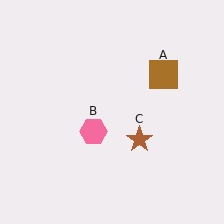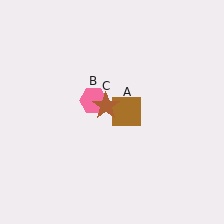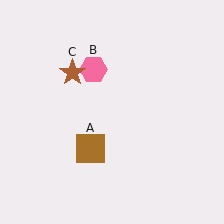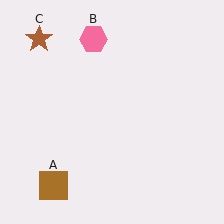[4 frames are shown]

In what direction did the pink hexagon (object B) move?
The pink hexagon (object B) moved up.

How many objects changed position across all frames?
3 objects changed position: brown square (object A), pink hexagon (object B), brown star (object C).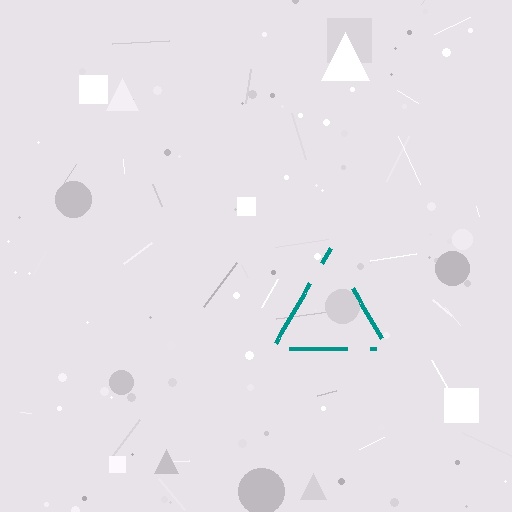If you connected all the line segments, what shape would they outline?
They would outline a triangle.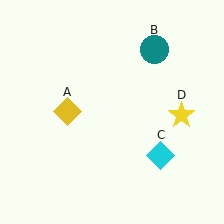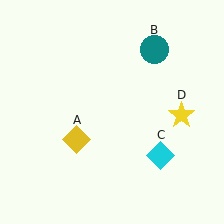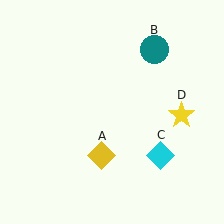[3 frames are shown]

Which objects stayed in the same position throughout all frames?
Teal circle (object B) and cyan diamond (object C) and yellow star (object D) remained stationary.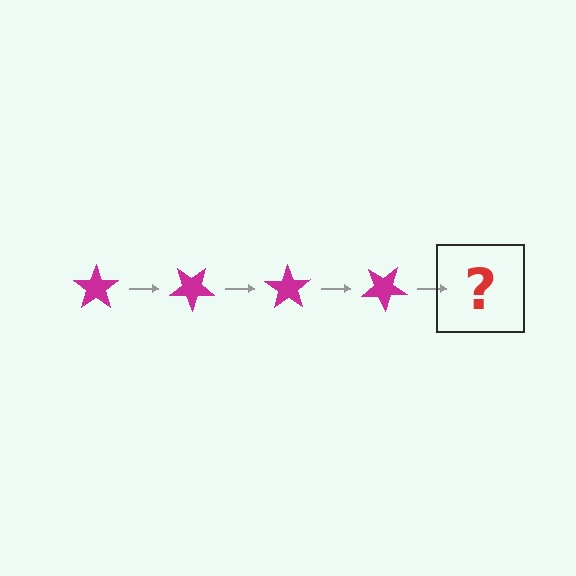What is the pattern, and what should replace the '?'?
The pattern is that the star rotates 35 degrees each step. The '?' should be a magenta star rotated 140 degrees.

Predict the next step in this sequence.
The next step is a magenta star rotated 140 degrees.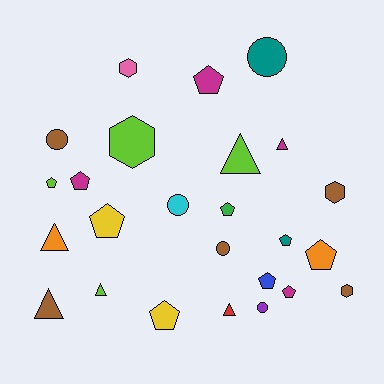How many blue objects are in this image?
There is 1 blue object.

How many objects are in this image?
There are 25 objects.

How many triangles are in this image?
There are 6 triangles.